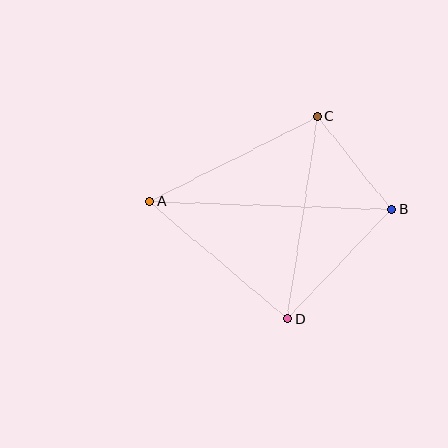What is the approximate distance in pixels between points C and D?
The distance between C and D is approximately 204 pixels.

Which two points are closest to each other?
Points B and C are closest to each other.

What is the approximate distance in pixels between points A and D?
The distance between A and D is approximately 181 pixels.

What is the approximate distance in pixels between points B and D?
The distance between B and D is approximately 151 pixels.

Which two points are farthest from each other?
Points A and B are farthest from each other.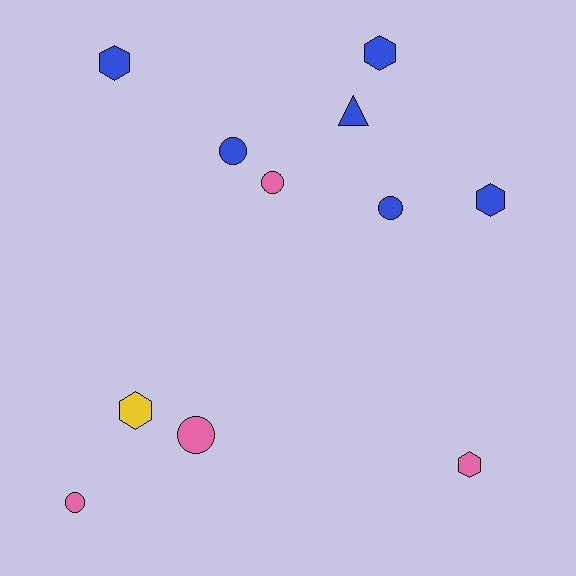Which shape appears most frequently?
Hexagon, with 5 objects.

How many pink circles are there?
There are 3 pink circles.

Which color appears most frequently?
Blue, with 6 objects.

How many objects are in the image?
There are 11 objects.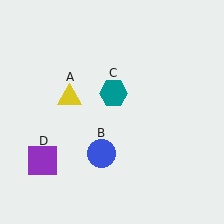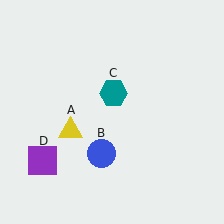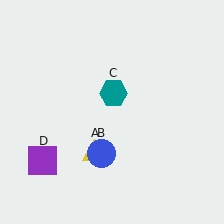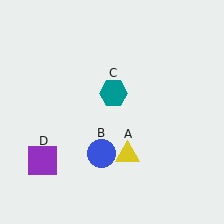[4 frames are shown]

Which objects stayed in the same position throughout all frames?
Blue circle (object B) and teal hexagon (object C) and purple square (object D) remained stationary.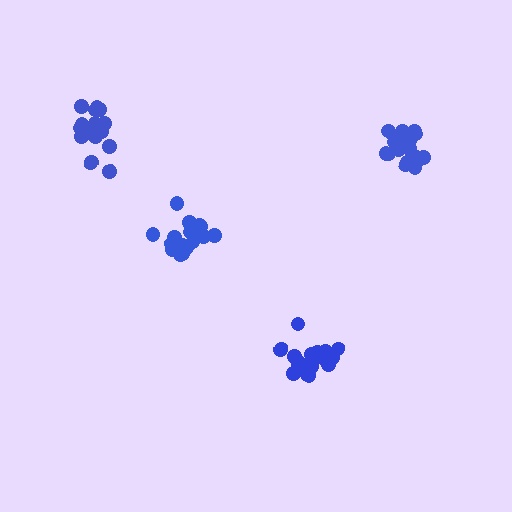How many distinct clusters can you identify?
There are 4 distinct clusters.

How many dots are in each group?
Group 1: 20 dots, Group 2: 19 dots, Group 3: 16 dots, Group 4: 18 dots (73 total).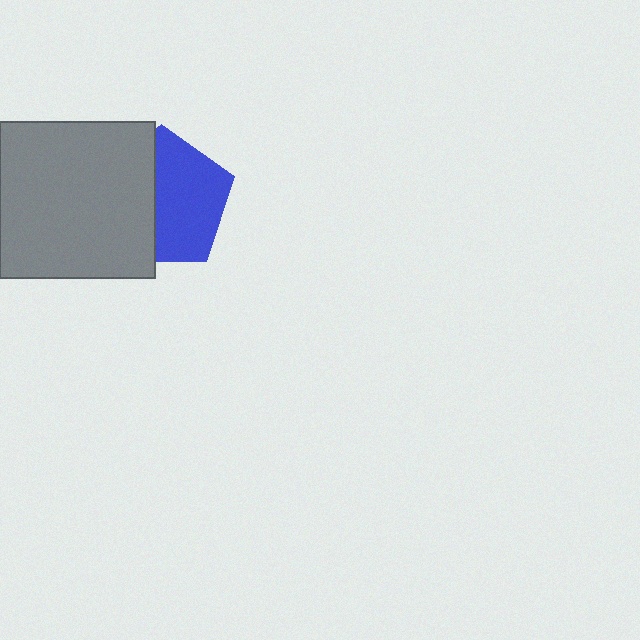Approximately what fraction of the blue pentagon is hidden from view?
Roughly 44% of the blue pentagon is hidden behind the gray square.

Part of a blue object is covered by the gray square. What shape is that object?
It is a pentagon.